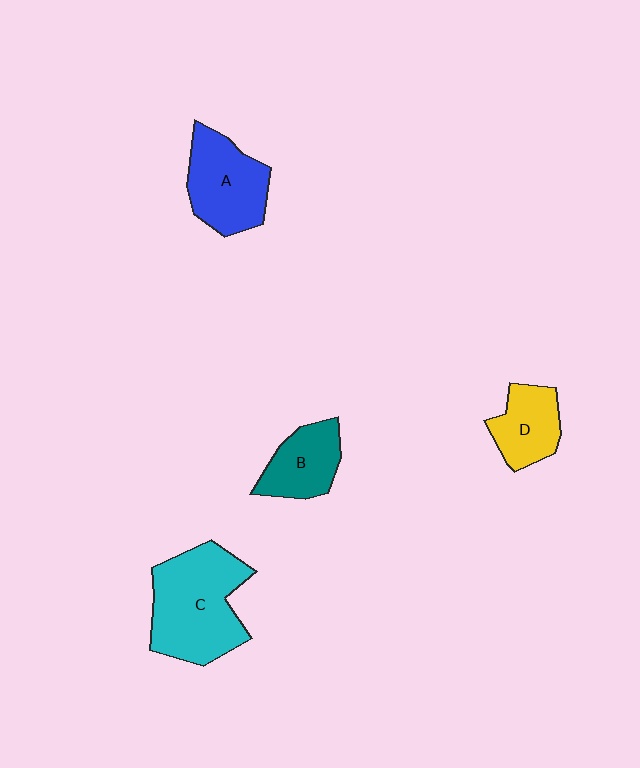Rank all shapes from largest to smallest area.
From largest to smallest: C (cyan), A (blue), B (teal), D (yellow).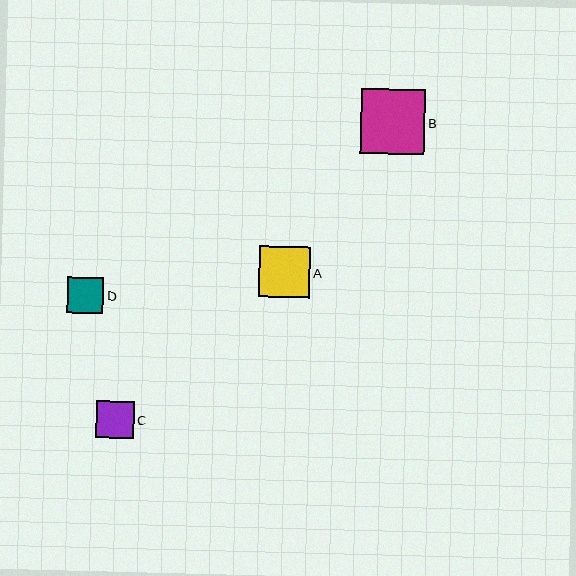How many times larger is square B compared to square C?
Square B is approximately 1.7 times the size of square C.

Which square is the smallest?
Square D is the smallest with a size of approximately 36 pixels.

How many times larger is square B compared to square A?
Square B is approximately 1.3 times the size of square A.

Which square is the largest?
Square B is the largest with a size of approximately 65 pixels.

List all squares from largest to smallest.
From largest to smallest: B, A, C, D.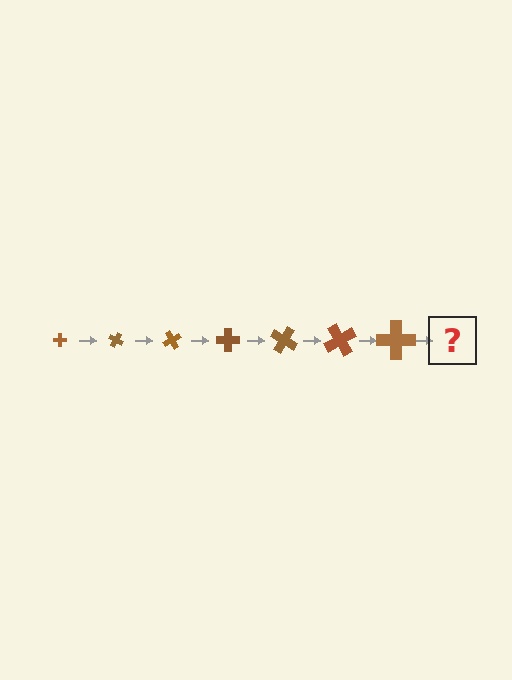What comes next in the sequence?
The next element should be a cross, larger than the previous one and rotated 210 degrees from the start.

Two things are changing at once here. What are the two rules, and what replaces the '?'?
The two rules are that the cross grows larger each step and it rotates 30 degrees each step. The '?' should be a cross, larger than the previous one and rotated 210 degrees from the start.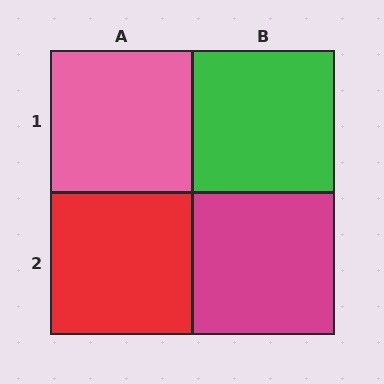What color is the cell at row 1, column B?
Green.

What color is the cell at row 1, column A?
Pink.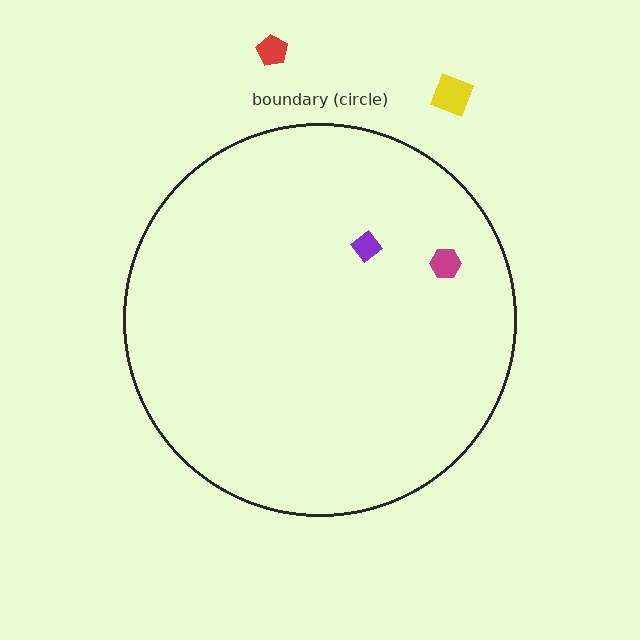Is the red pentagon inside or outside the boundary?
Outside.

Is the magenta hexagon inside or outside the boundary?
Inside.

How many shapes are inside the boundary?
2 inside, 2 outside.